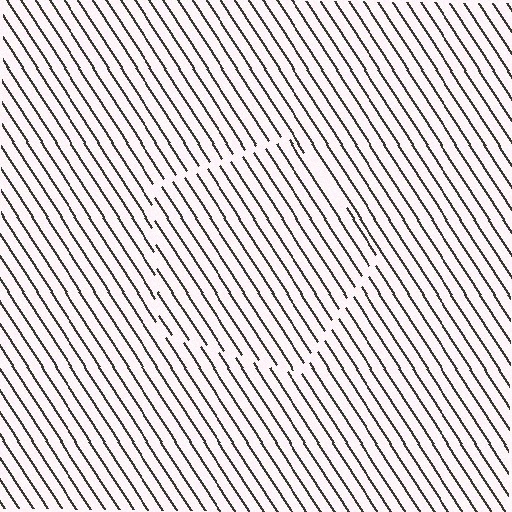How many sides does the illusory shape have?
5 sides — the line-ends trace a pentagon.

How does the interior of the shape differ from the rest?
The interior of the shape contains the same grating, shifted by half a period — the contour is defined by the phase discontinuity where line-ends from the inner and outer gratings abut.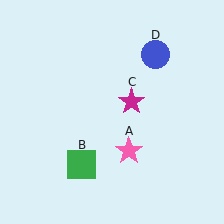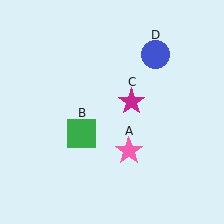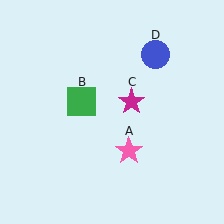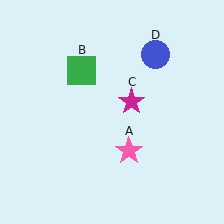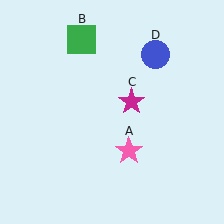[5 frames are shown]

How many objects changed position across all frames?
1 object changed position: green square (object B).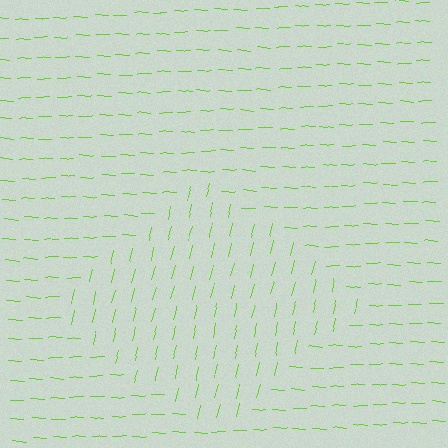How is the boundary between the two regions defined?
The boundary is defined purely by a change in line orientation (approximately 79 degrees difference). All lines are the same color and thickness.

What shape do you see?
I see a diamond.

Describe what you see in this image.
The image is filled with small lime line segments. A diamond region in the image has lines oriented differently from the surrounding lines, creating a visible texture boundary.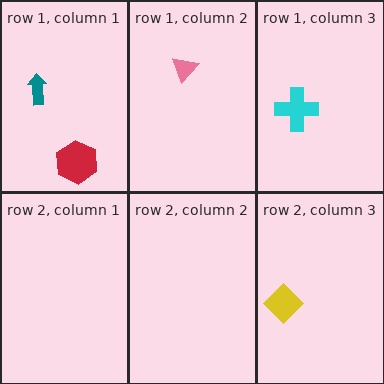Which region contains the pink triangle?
The row 1, column 2 region.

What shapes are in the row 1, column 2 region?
The pink triangle.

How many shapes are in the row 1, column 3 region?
1.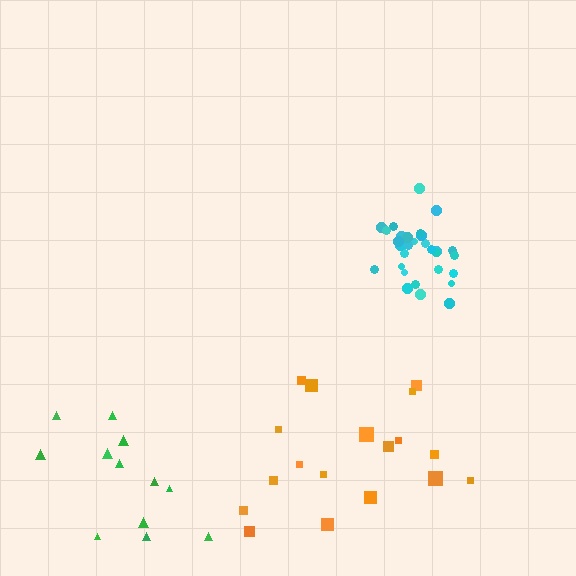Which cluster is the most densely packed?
Cyan.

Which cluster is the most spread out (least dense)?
Green.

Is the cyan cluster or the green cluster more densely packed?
Cyan.